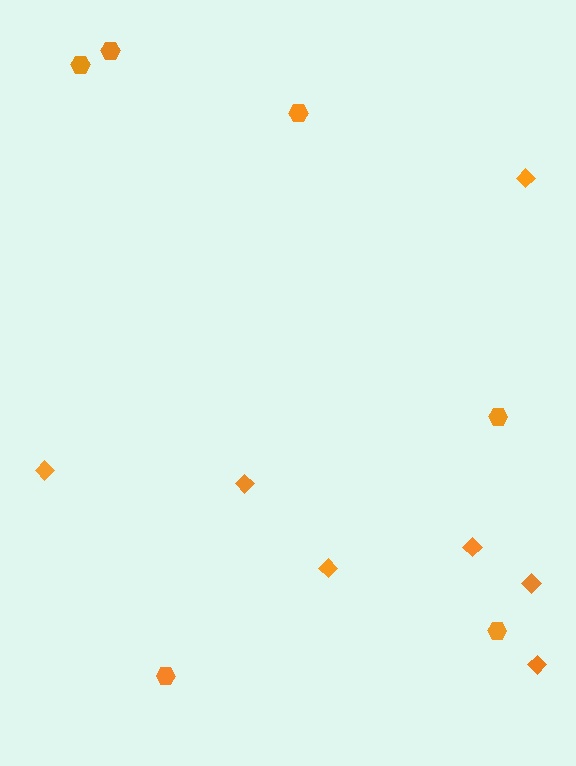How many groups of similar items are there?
There are 2 groups: one group of hexagons (6) and one group of diamonds (7).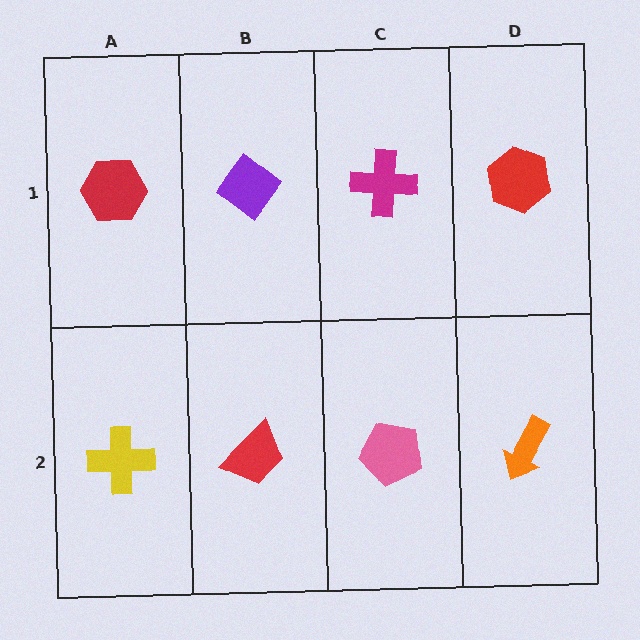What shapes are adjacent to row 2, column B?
A purple diamond (row 1, column B), a yellow cross (row 2, column A), a pink pentagon (row 2, column C).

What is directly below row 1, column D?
An orange arrow.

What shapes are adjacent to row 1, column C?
A pink pentagon (row 2, column C), a purple diamond (row 1, column B), a red hexagon (row 1, column D).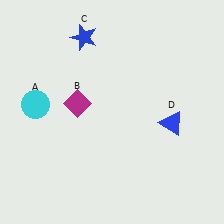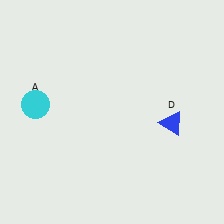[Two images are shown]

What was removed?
The blue star (C), the magenta diamond (B) were removed in Image 2.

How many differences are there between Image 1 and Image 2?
There are 2 differences between the two images.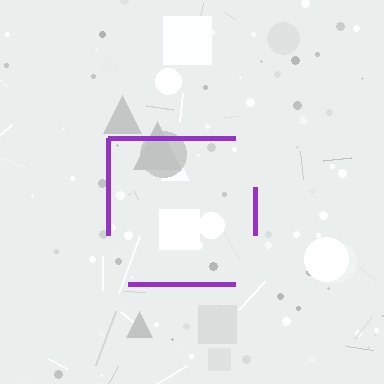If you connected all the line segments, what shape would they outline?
They would outline a square.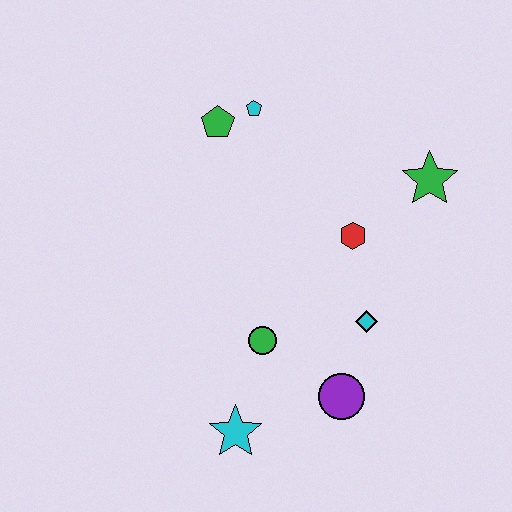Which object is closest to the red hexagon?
The cyan diamond is closest to the red hexagon.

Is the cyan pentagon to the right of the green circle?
No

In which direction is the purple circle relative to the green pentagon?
The purple circle is below the green pentagon.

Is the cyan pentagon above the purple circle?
Yes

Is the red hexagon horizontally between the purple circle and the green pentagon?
No